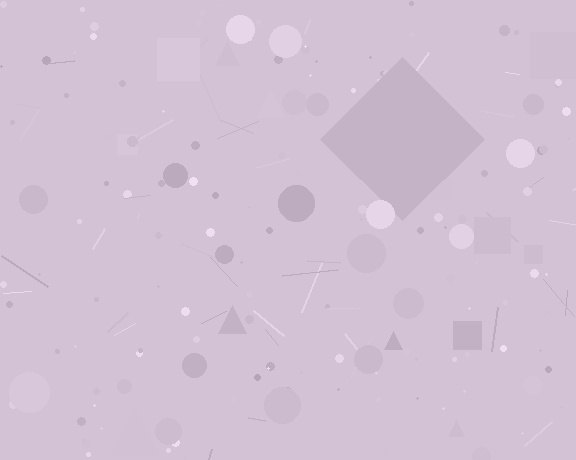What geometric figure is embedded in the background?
A diamond is embedded in the background.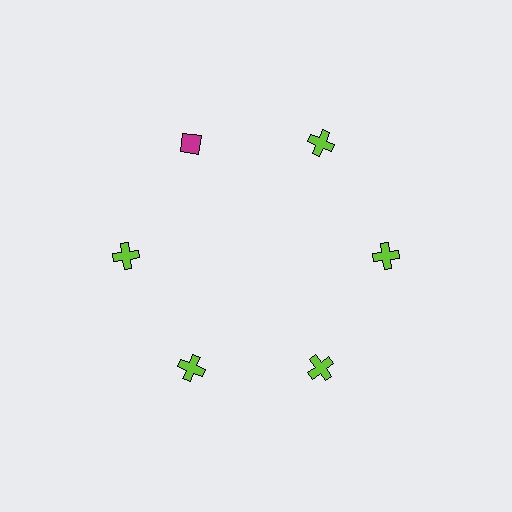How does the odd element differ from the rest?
It differs in both color (magenta instead of lime) and shape (diamond instead of cross).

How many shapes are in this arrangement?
There are 6 shapes arranged in a ring pattern.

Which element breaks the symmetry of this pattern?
The magenta diamond at roughly the 11 o'clock position breaks the symmetry. All other shapes are lime crosses.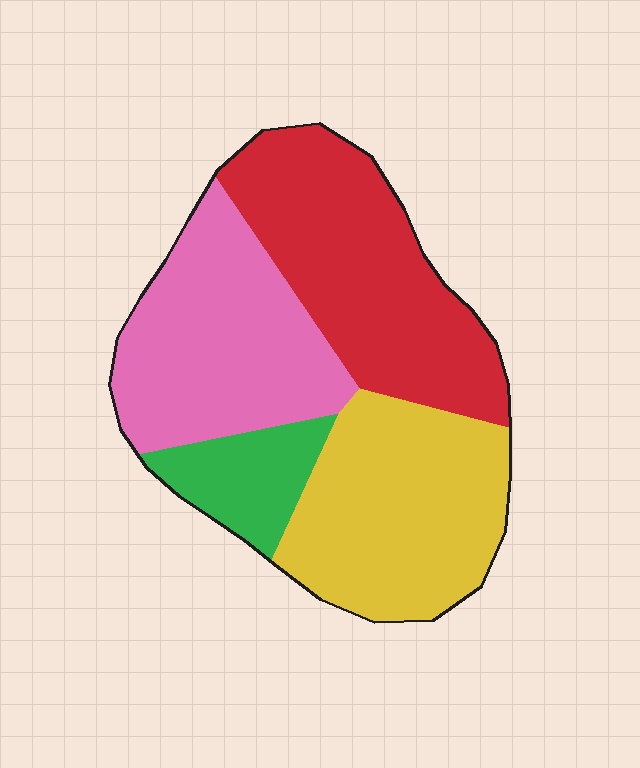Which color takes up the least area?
Green, at roughly 10%.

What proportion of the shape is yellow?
Yellow takes up about one third (1/3) of the shape.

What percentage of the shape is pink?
Pink takes up about one quarter (1/4) of the shape.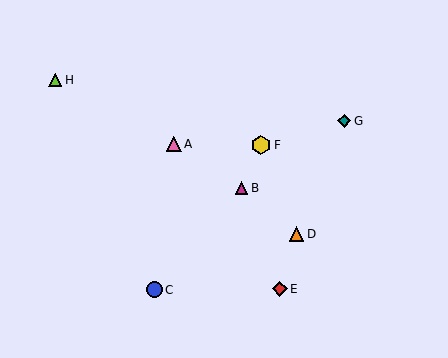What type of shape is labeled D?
Shape D is an orange triangle.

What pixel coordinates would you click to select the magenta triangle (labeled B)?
Click at (242, 188) to select the magenta triangle B.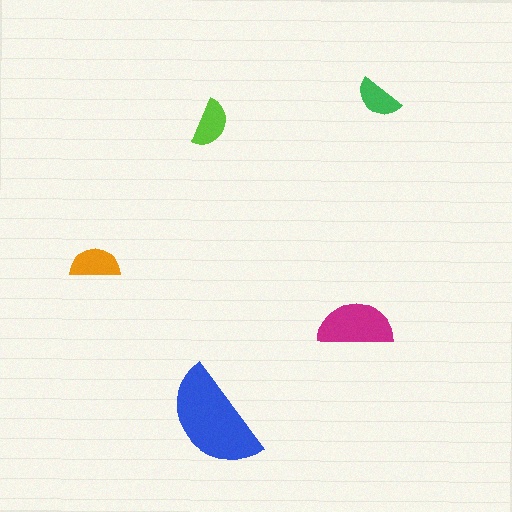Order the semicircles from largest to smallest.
the blue one, the magenta one, the orange one, the lime one, the green one.